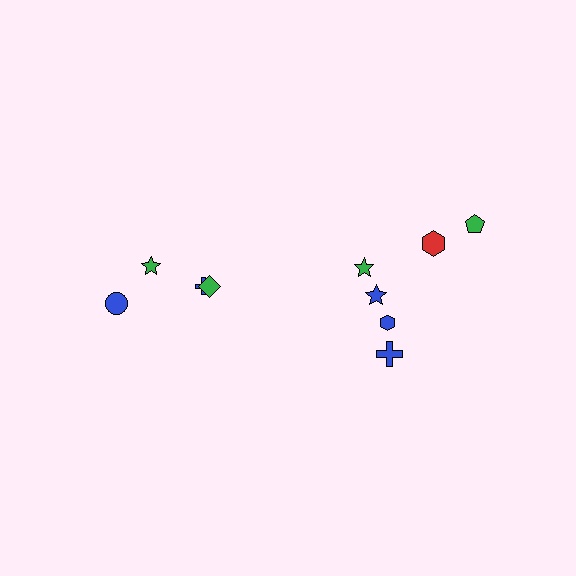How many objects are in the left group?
There are 4 objects.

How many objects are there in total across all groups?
There are 10 objects.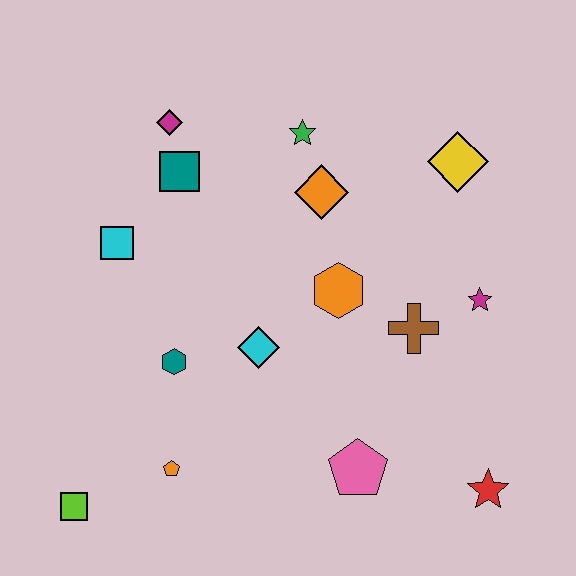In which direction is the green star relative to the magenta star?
The green star is to the left of the magenta star.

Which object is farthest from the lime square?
The yellow diamond is farthest from the lime square.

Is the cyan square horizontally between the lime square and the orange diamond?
Yes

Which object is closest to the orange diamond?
The green star is closest to the orange diamond.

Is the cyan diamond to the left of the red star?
Yes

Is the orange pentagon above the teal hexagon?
No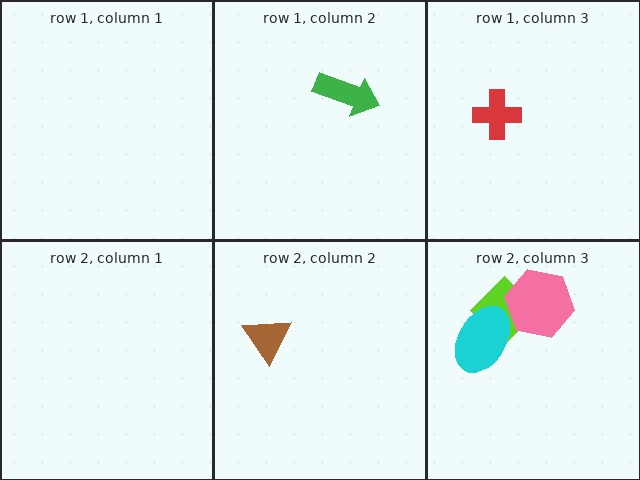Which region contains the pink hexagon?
The row 2, column 3 region.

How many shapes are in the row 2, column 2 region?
1.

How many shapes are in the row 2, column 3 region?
3.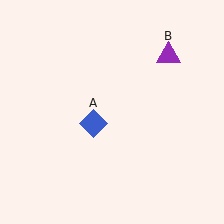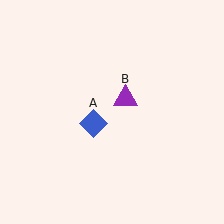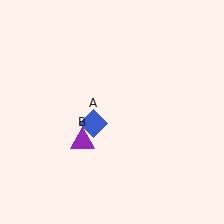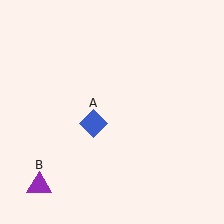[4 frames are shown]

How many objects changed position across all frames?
1 object changed position: purple triangle (object B).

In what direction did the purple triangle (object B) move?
The purple triangle (object B) moved down and to the left.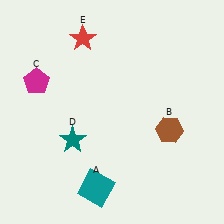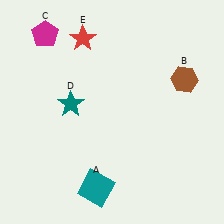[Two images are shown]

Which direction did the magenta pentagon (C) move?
The magenta pentagon (C) moved up.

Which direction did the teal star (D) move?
The teal star (D) moved up.